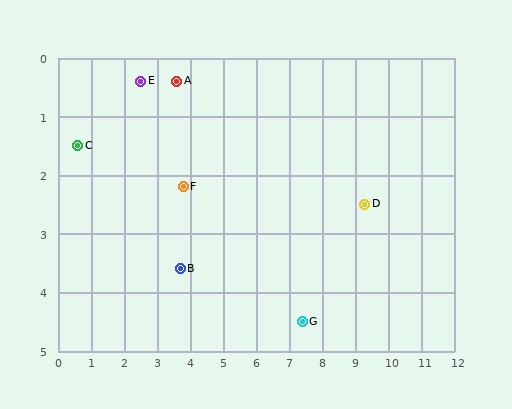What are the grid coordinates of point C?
Point C is at approximately (0.6, 1.5).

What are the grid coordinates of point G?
Point G is at approximately (7.4, 4.5).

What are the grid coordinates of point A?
Point A is at approximately (3.6, 0.4).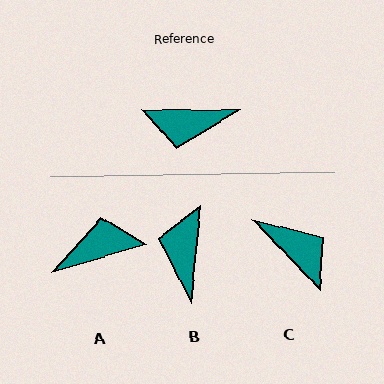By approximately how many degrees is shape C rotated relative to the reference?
Approximately 134 degrees counter-clockwise.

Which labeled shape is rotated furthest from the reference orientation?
A, about 163 degrees away.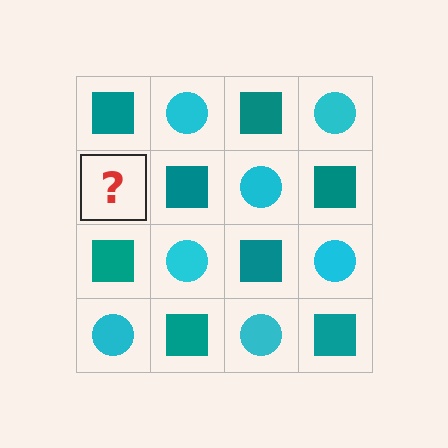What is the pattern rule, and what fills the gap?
The rule is that it alternates teal square and cyan circle in a checkerboard pattern. The gap should be filled with a cyan circle.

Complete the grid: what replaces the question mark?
The question mark should be replaced with a cyan circle.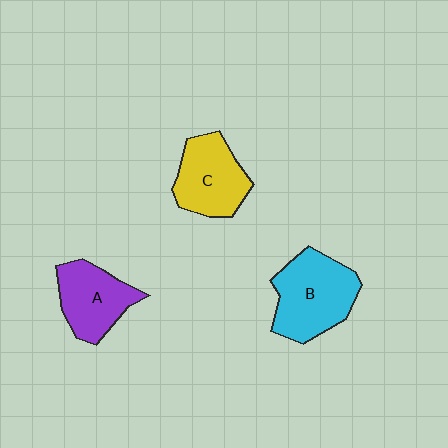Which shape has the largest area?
Shape B (cyan).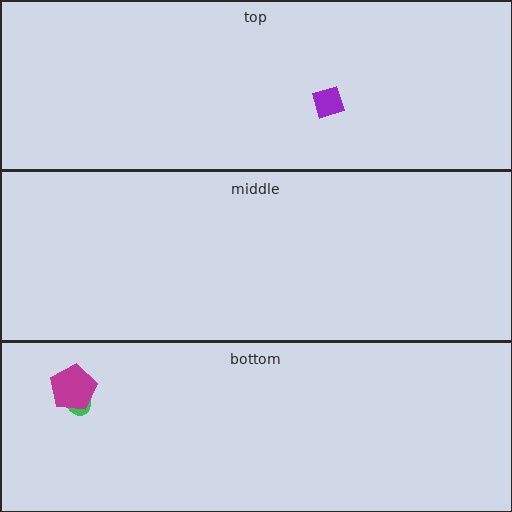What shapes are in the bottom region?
The green ellipse, the magenta pentagon.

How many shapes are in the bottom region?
2.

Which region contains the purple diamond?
The top region.